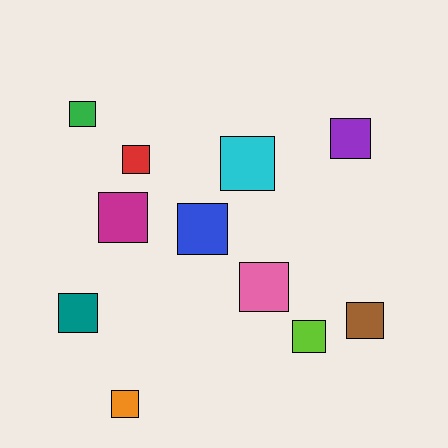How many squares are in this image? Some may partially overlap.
There are 11 squares.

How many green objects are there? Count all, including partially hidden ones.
There is 1 green object.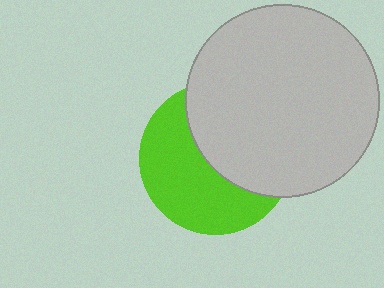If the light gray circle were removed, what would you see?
You would see the complete lime circle.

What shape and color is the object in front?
The object in front is a light gray circle.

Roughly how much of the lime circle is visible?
About half of it is visible (roughly 52%).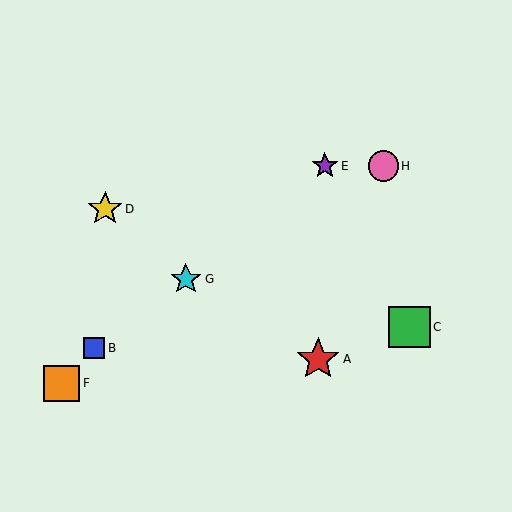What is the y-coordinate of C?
Object C is at y≈327.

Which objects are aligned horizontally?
Objects E, H are aligned horizontally.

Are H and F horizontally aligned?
No, H is at y≈166 and F is at y≈383.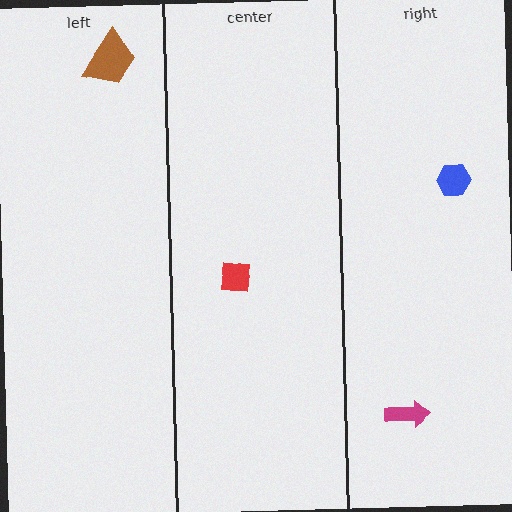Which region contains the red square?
The center region.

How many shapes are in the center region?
1.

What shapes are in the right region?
The blue hexagon, the magenta arrow.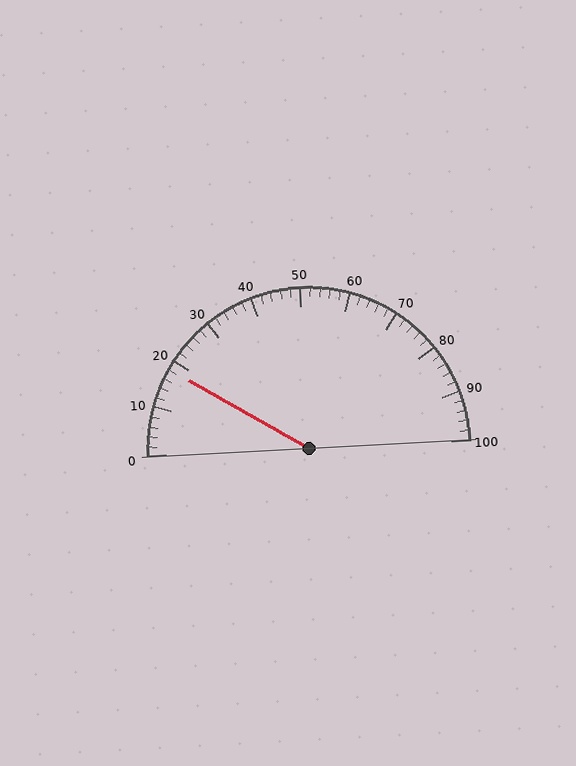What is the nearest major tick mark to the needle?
The nearest major tick mark is 20.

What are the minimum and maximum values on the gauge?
The gauge ranges from 0 to 100.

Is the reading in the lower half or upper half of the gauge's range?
The reading is in the lower half of the range (0 to 100).